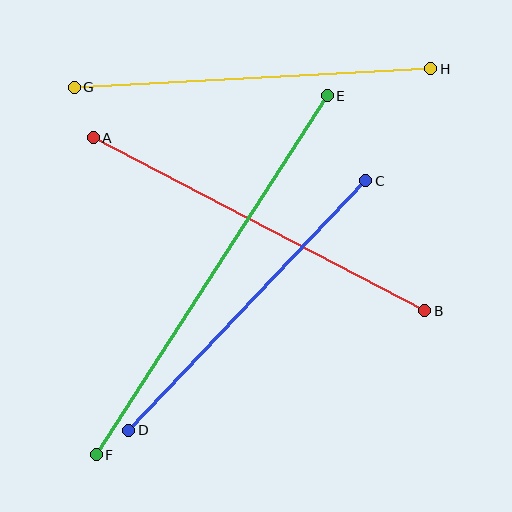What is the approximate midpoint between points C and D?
The midpoint is at approximately (247, 306) pixels.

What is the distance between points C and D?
The distance is approximately 344 pixels.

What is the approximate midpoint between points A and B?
The midpoint is at approximately (259, 224) pixels.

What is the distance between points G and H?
The distance is approximately 357 pixels.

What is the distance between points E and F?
The distance is approximately 427 pixels.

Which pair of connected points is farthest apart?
Points E and F are farthest apart.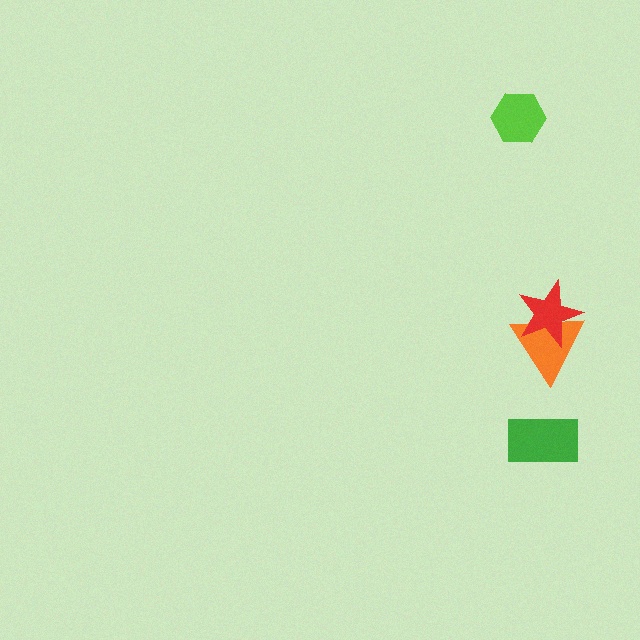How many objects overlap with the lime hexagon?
0 objects overlap with the lime hexagon.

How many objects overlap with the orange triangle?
1 object overlaps with the orange triangle.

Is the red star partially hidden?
No, no other shape covers it.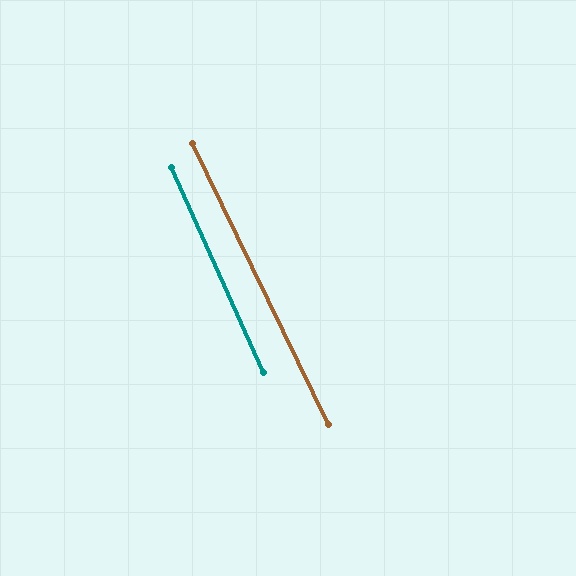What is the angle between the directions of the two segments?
Approximately 2 degrees.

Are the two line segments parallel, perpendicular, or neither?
Parallel — their directions differ by only 1.9°.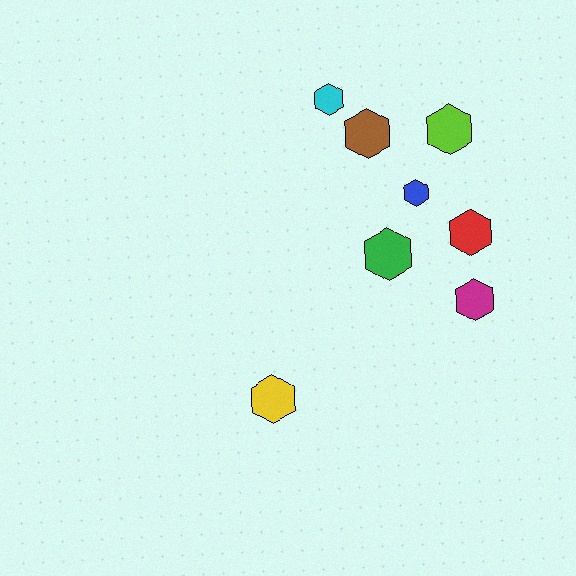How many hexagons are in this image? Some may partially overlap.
There are 8 hexagons.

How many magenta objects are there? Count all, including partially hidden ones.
There is 1 magenta object.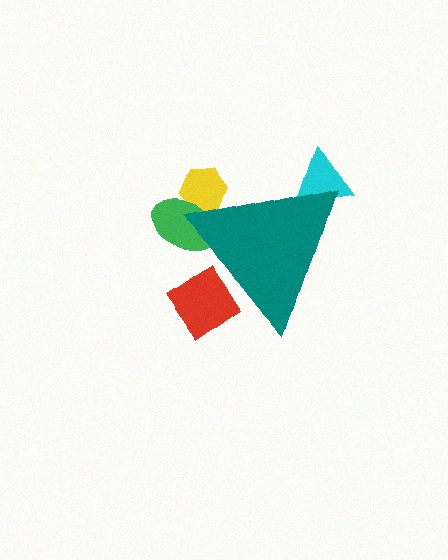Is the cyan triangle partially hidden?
Yes, the cyan triangle is partially hidden behind the teal triangle.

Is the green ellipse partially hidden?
Yes, the green ellipse is partially hidden behind the teal triangle.